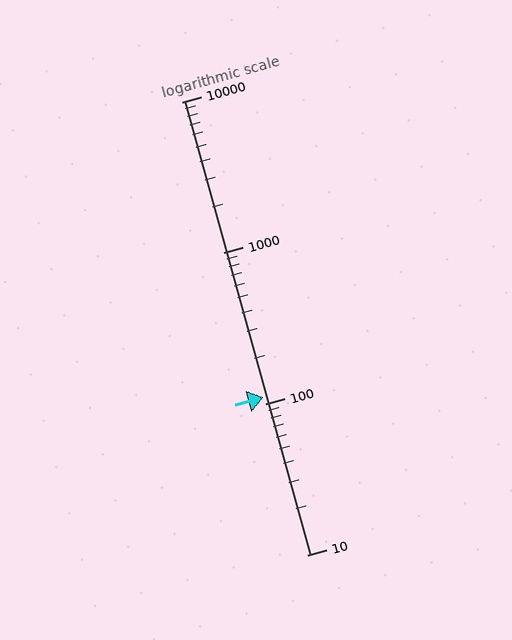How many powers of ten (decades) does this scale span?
The scale spans 3 decades, from 10 to 10000.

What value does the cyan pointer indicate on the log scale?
The pointer indicates approximately 110.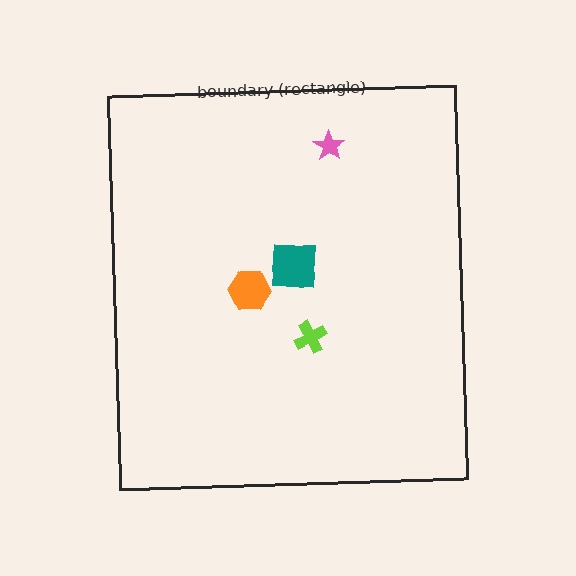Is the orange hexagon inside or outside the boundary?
Inside.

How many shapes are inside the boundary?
5 inside, 0 outside.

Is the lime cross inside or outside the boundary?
Inside.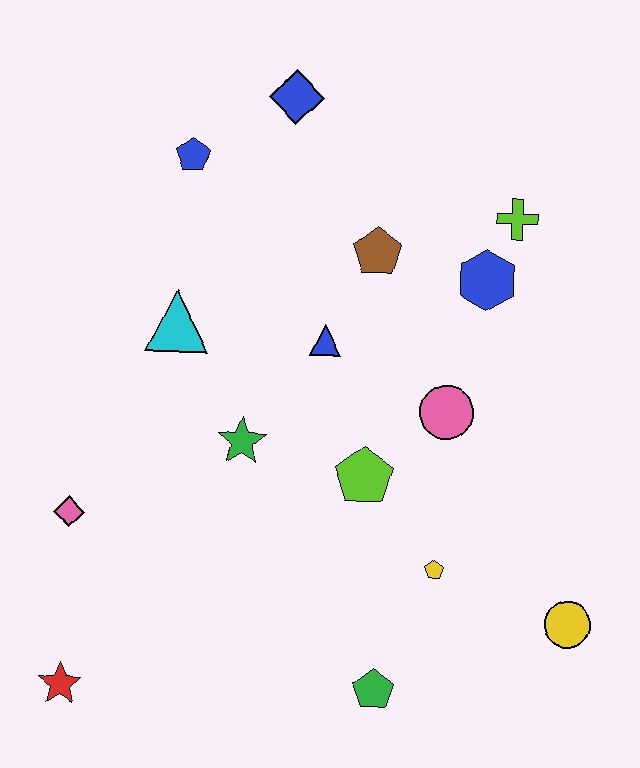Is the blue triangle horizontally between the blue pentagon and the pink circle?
Yes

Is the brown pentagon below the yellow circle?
No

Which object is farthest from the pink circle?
The red star is farthest from the pink circle.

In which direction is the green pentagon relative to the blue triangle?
The green pentagon is below the blue triangle.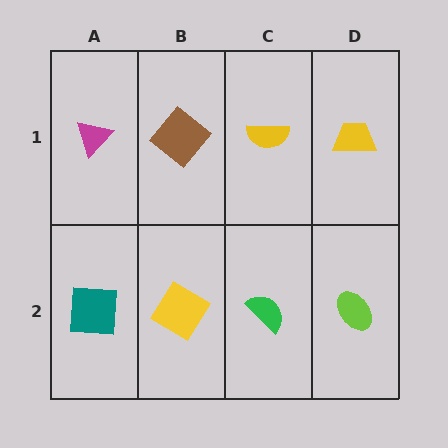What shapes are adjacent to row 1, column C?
A green semicircle (row 2, column C), a brown diamond (row 1, column B), a yellow trapezoid (row 1, column D).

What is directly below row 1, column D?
A lime ellipse.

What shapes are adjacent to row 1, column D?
A lime ellipse (row 2, column D), a yellow semicircle (row 1, column C).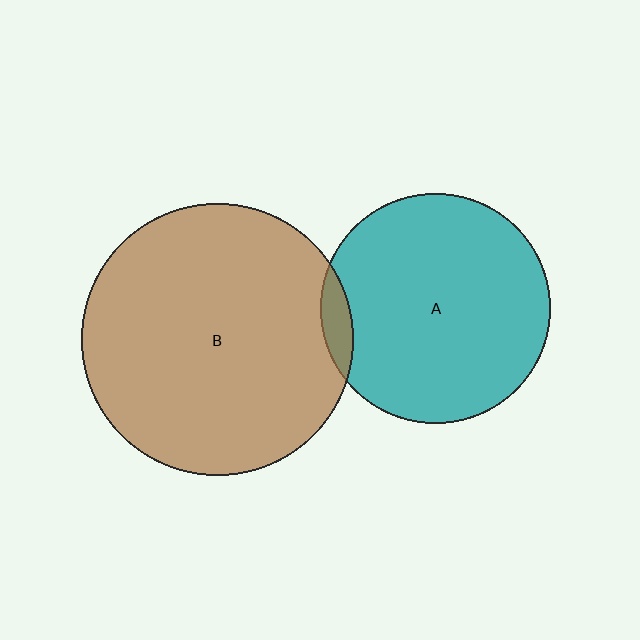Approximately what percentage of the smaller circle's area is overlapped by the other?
Approximately 5%.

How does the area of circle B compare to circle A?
Approximately 1.4 times.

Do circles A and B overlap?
Yes.